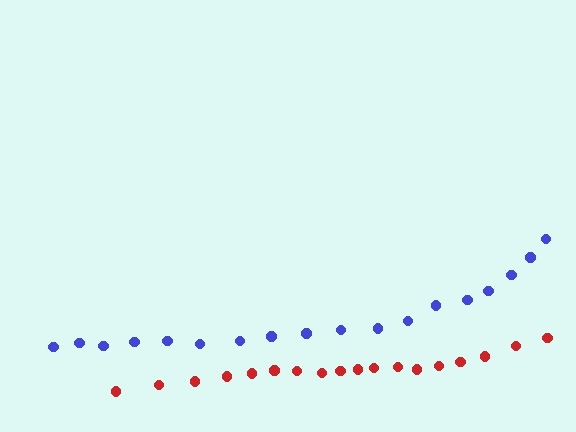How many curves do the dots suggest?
There are 2 distinct paths.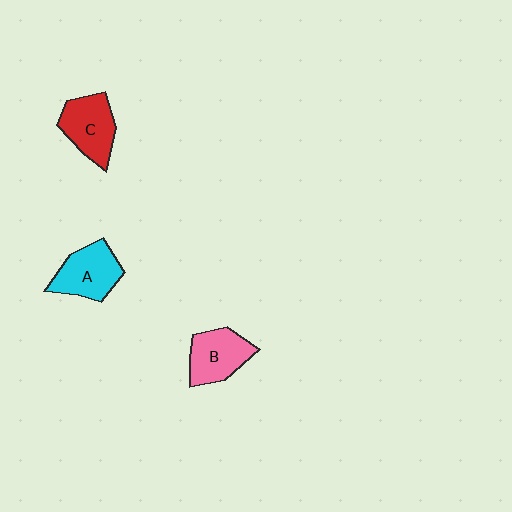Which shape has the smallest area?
Shape B (pink).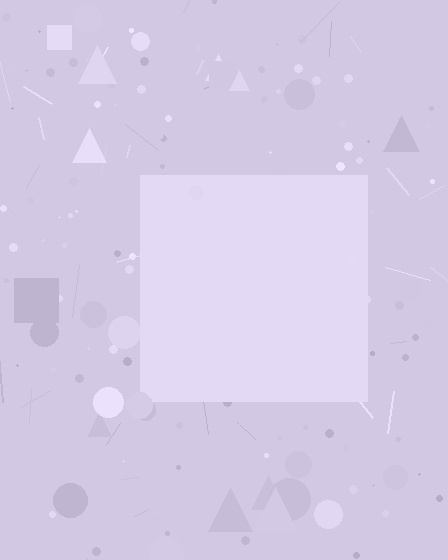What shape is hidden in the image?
A square is hidden in the image.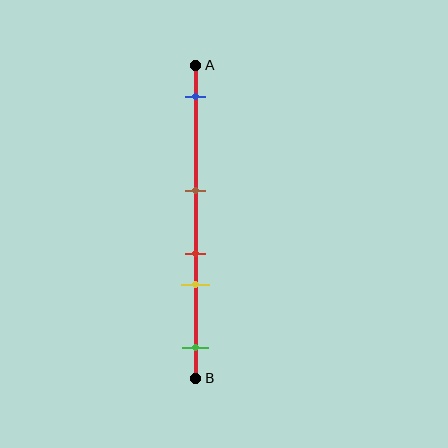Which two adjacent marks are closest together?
The red and yellow marks are the closest adjacent pair.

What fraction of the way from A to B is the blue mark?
The blue mark is approximately 10% (0.1) of the way from A to B.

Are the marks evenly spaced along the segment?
No, the marks are not evenly spaced.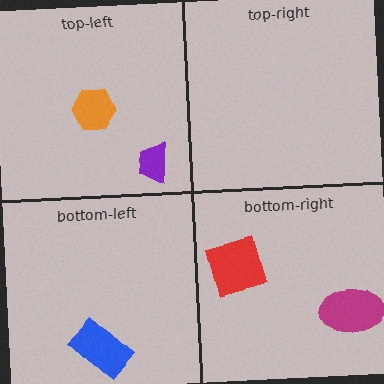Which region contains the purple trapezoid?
The top-left region.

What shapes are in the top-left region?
The purple trapezoid, the orange hexagon.